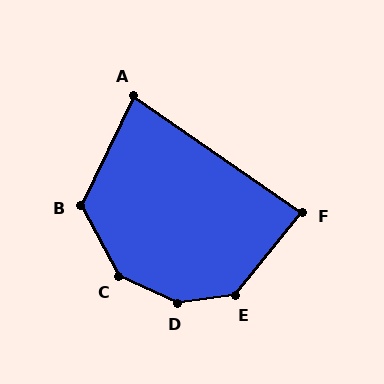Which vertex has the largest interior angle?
D, at approximately 148 degrees.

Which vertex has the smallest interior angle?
A, at approximately 81 degrees.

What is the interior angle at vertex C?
Approximately 142 degrees (obtuse).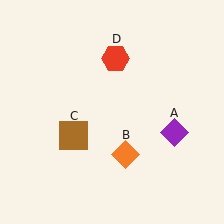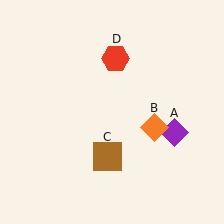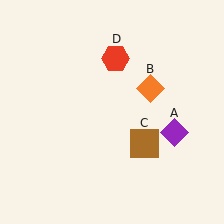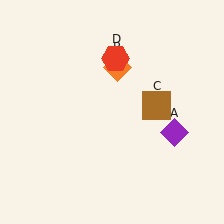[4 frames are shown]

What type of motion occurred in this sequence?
The orange diamond (object B), brown square (object C) rotated counterclockwise around the center of the scene.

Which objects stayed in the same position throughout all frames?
Purple diamond (object A) and red hexagon (object D) remained stationary.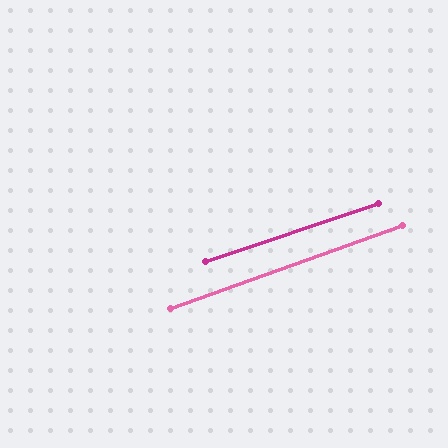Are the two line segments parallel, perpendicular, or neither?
Parallel — their directions differ by only 1.1°.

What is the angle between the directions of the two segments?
Approximately 1 degree.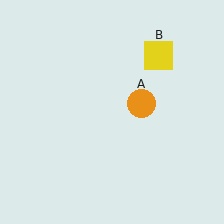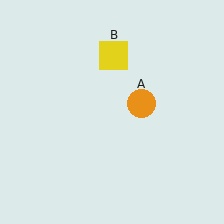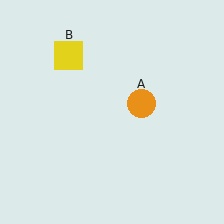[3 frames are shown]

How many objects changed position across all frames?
1 object changed position: yellow square (object B).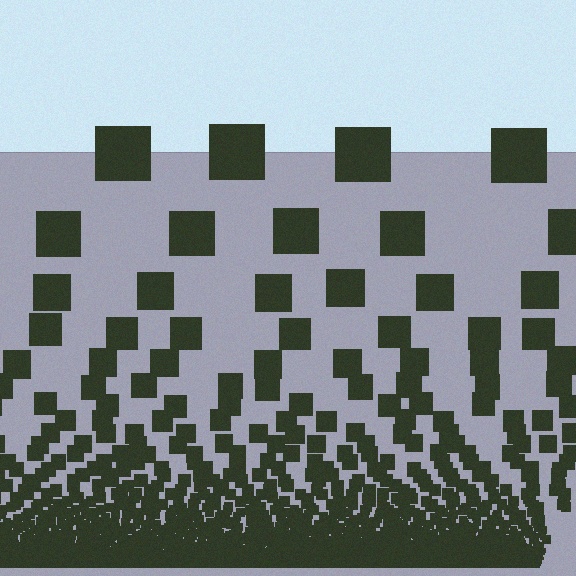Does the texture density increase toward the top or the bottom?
Density increases toward the bottom.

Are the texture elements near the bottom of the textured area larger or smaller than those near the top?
Smaller. The gradient is inverted — elements near the bottom are smaller and denser.